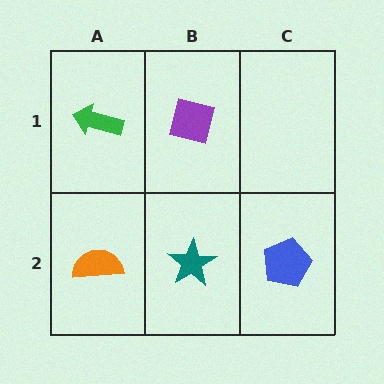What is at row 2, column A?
An orange semicircle.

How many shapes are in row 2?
3 shapes.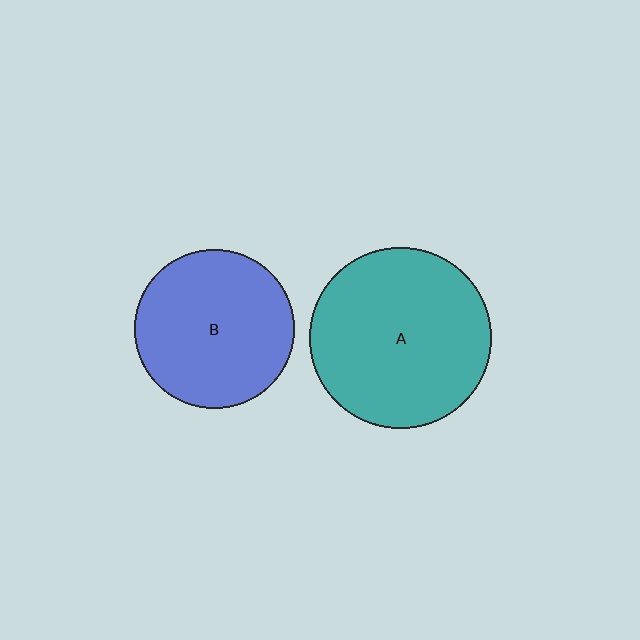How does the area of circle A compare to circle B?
Approximately 1.3 times.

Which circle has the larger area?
Circle A (teal).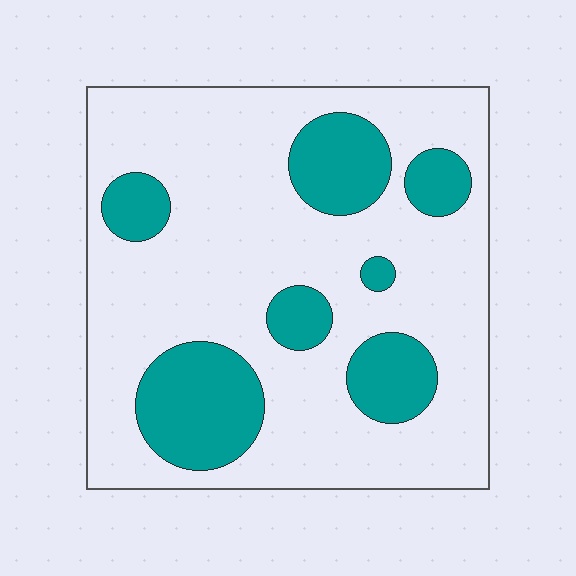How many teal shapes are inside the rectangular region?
7.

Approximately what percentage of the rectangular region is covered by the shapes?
Approximately 25%.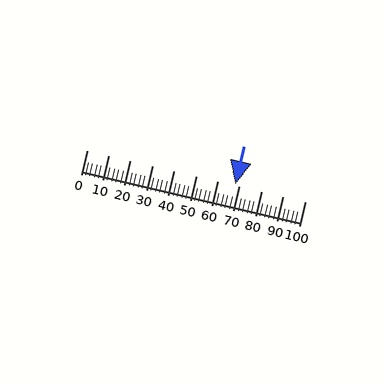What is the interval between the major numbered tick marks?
The major tick marks are spaced 10 units apart.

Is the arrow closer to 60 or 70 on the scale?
The arrow is closer to 70.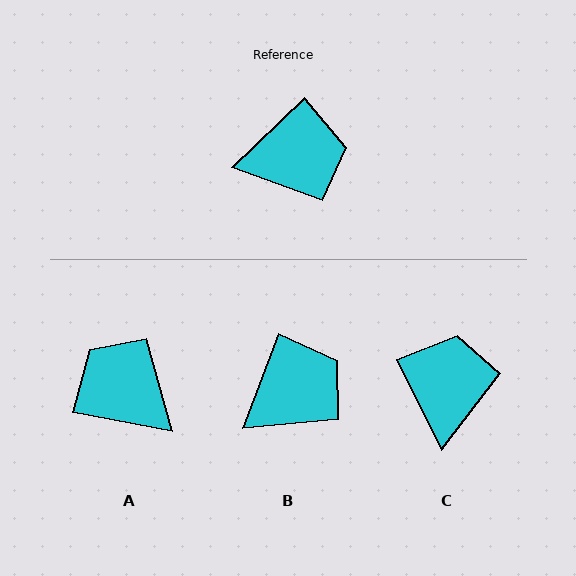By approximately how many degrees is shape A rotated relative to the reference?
Approximately 126 degrees counter-clockwise.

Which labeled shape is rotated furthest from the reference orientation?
A, about 126 degrees away.